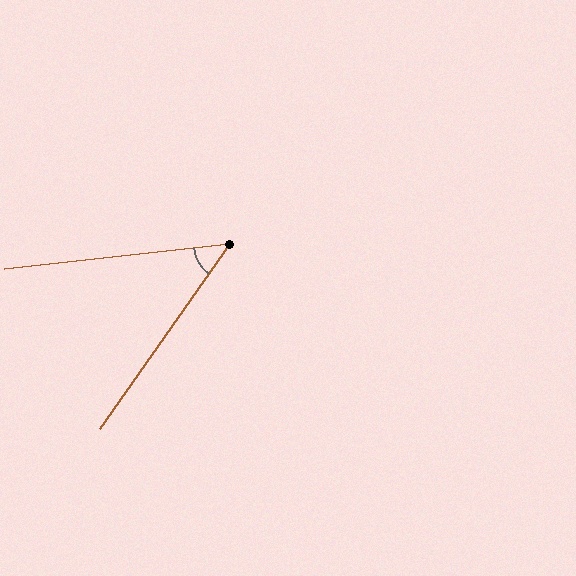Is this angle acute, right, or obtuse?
It is acute.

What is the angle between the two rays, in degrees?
Approximately 48 degrees.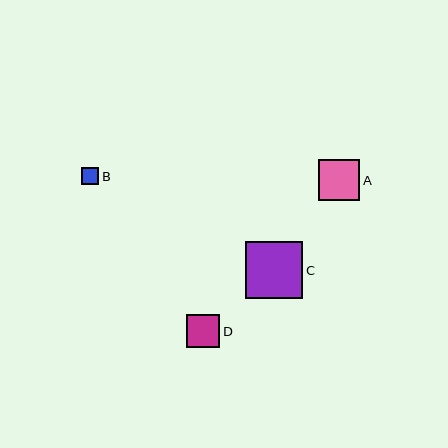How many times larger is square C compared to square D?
Square C is approximately 1.8 times the size of square D.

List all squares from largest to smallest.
From largest to smallest: C, A, D, B.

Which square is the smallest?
Square B is the smallest with a size of approximately 17 pixels.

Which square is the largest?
Square C is the largest with a size of approximately 57 pixels.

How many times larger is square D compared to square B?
Square D is approximately 1.9 times the size of square B.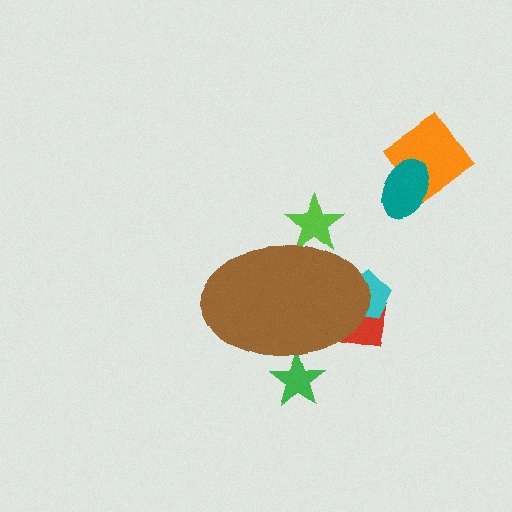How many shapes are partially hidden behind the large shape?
4 shapes are partially hidden.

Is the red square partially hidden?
Yes, the red square is partially hidden behind the brown ellipse.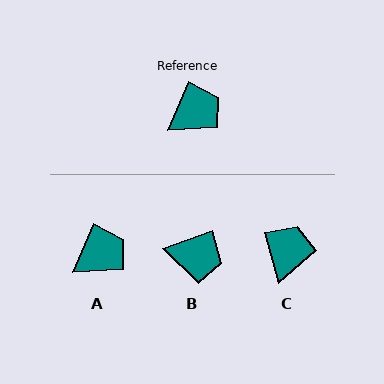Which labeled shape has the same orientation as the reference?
A.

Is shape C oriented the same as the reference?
No, it is off by about 39 degrees.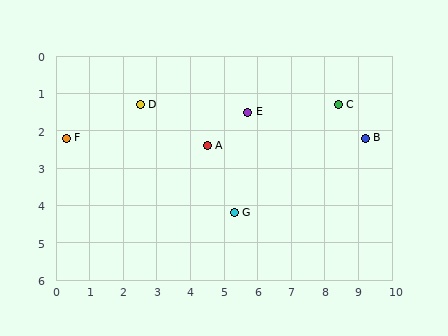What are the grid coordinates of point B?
Point B is at approximately (9.2, 2.2).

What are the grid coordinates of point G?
Point G is at approximately (5.3, 4.2).